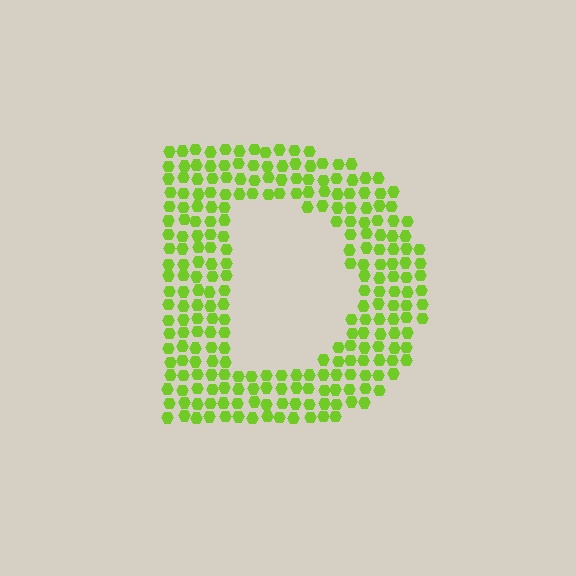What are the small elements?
The small elements are hexagons.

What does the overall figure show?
The overall figure shows the letter D.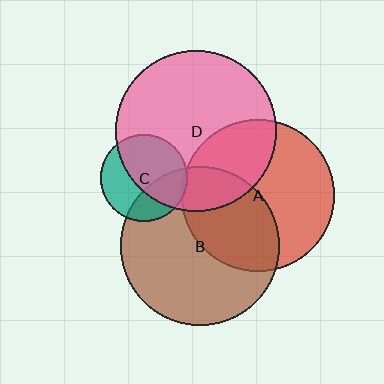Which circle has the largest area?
Circle D (pink).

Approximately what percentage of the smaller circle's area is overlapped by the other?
Approximately 35%.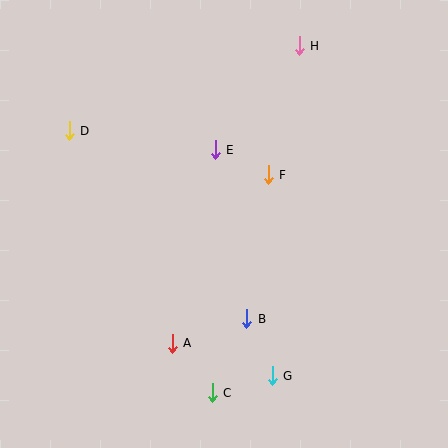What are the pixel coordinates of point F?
Point F is at (268, 175).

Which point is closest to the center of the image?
Point F at (268, 175) is closest to the center.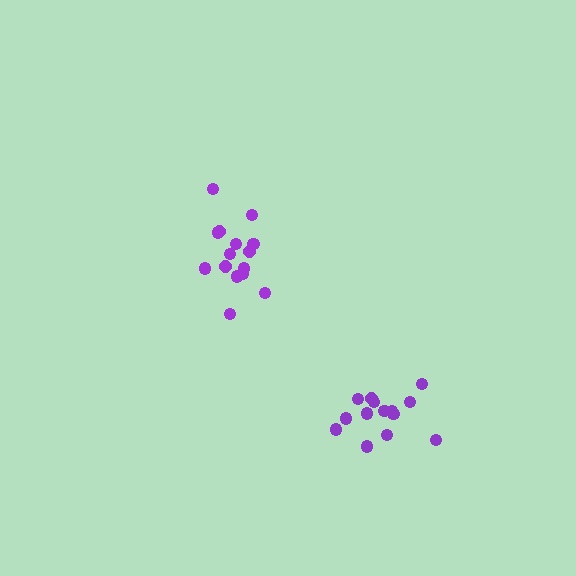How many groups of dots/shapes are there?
There are 2 groups.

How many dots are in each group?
Group 1: 15 dots, Group 2: 14 dots (29 total).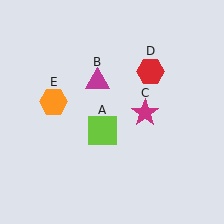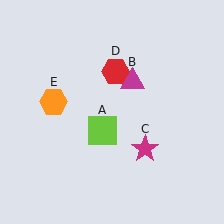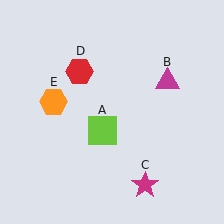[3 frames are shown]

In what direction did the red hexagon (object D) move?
The red hexagon (object D) moved left.